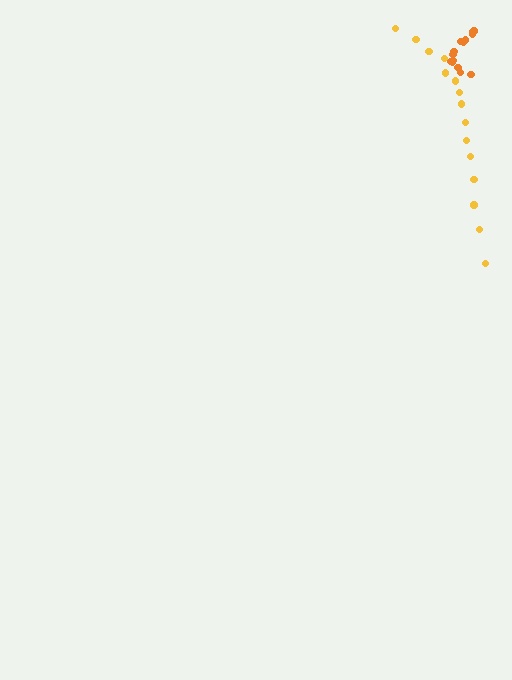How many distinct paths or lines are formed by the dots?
There are 2 distinct paths.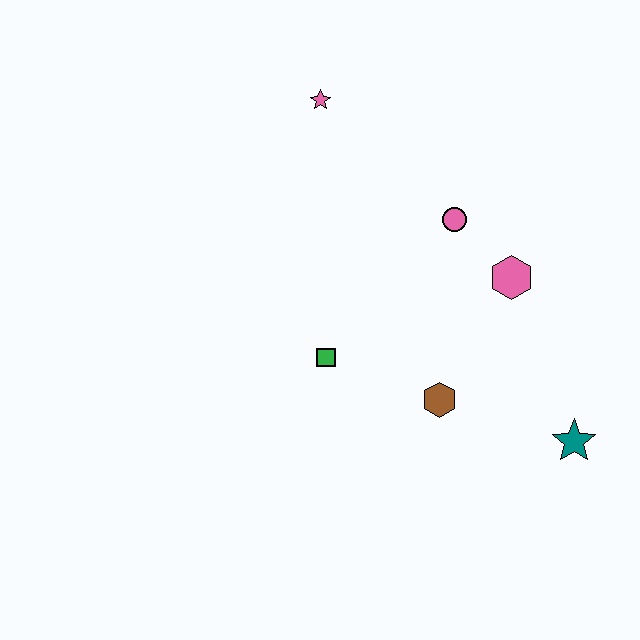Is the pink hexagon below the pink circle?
Yes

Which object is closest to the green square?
The brown hexagon is closest to the green square.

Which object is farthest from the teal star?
The pink star is farthest from the teal star.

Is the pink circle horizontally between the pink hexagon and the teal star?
No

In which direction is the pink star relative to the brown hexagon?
The pink star is above the brown hexagon.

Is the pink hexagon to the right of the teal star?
No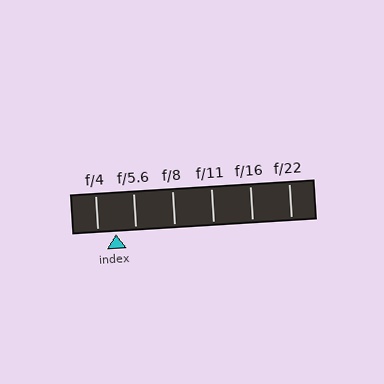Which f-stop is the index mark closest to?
The index mark is closest to f/4.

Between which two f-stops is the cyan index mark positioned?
The index mark is between f/4 and f/5.6.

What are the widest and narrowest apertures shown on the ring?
The widest aperture shown is f/4 and the narrowest is f/22.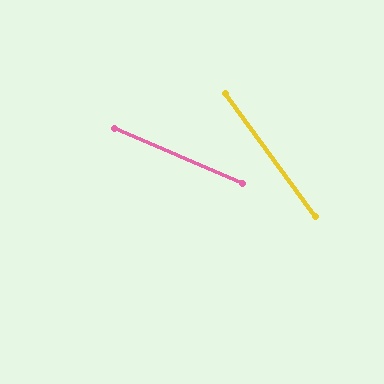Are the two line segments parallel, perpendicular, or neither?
Neither parallel nor perpendicular — they differ by about 30°.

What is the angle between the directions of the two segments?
Approximately 30 degrees.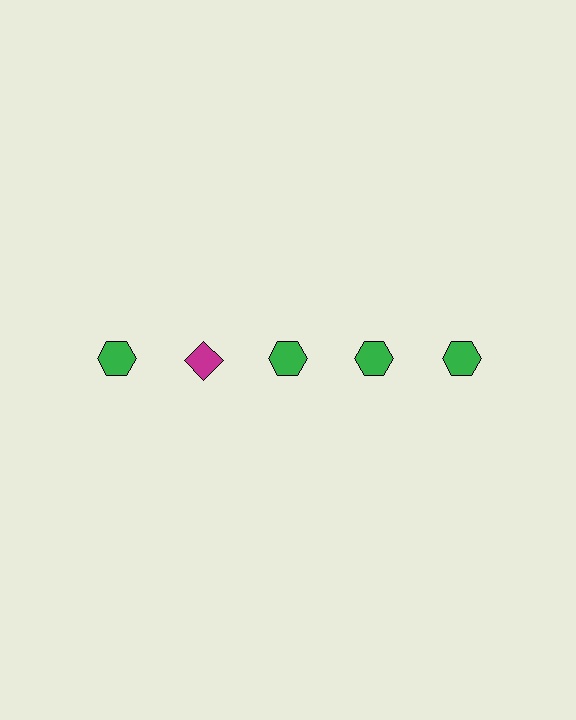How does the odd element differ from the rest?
It differs in both color (magenta instead of green) and shape (diamond instead of hexagon).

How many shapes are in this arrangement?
There are 5 shapes arranged in a grid pattern.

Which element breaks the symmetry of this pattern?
The magenta diamond in the top row, second from left column breaks the symmetry. All other shapes are green hexagons.